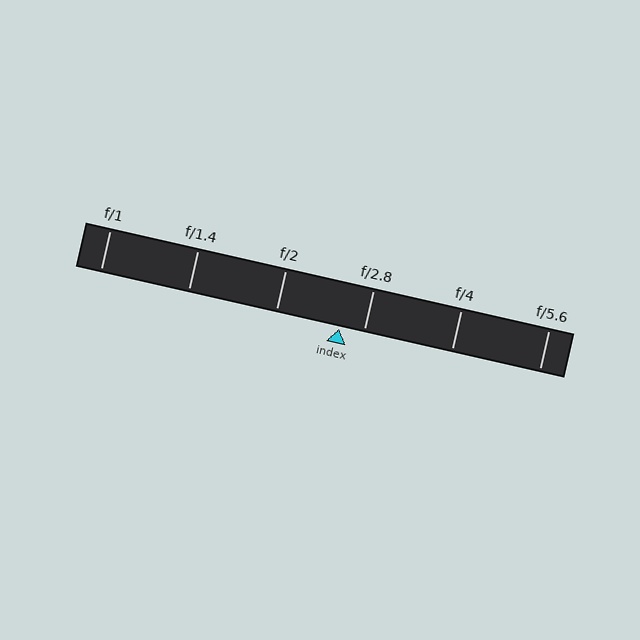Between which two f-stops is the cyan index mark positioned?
The index mark is between f/2 and f/2.8.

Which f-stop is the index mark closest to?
The index mark is closest to f/2.8.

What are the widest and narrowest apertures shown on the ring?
The widest aperture shown is f/1 and the narrowest is f/5.6.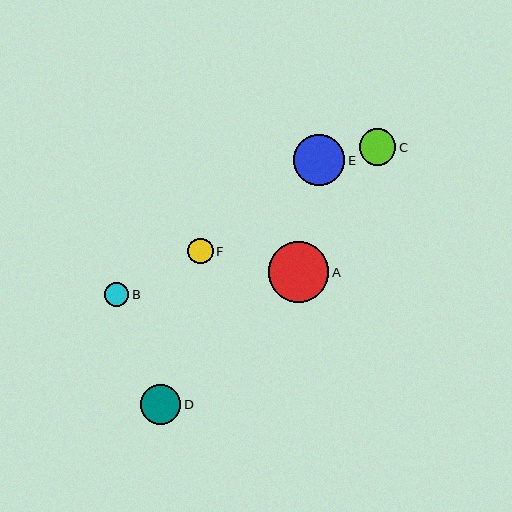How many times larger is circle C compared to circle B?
Circle C is approximately 1.5 times the size of circle B.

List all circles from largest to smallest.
From largest to smallest: A, E, D, C, F, B.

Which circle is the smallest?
Circle B is the smallest with a size of approximately 25 pixels.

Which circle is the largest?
Circle A is the largest with a size of approximately 61 pixels.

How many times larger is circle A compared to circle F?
Circle A is approximately 2.4 times the size of circle F.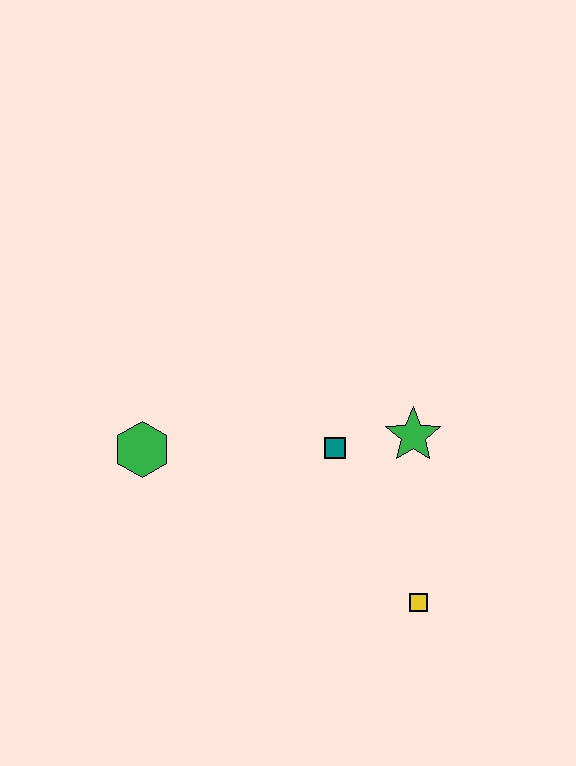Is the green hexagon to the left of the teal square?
Yes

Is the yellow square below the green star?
Yes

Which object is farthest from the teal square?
The green hexagon is farthest from the teal square.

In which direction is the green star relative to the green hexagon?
The green star is to the right of the green hexagon.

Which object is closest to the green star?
The teal square is closest to the green star.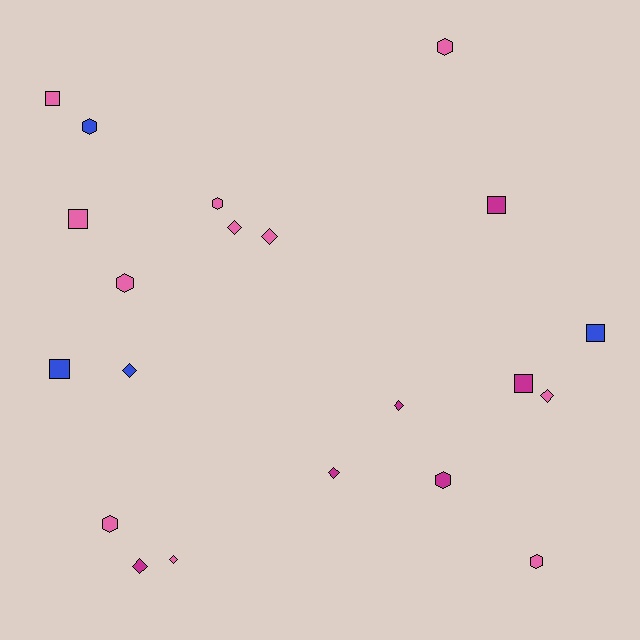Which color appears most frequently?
Pink, with 11 objects.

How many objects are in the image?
There are 21 objects.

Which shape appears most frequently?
Diamond, with 8 objects.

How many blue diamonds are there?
There is 1 blue diamond.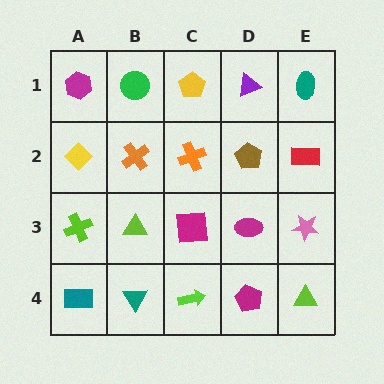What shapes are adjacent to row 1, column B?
An orange cross (row 2, column B), a magenta hexagon (row 1, column A), a yellow pentagon (row 1, column C).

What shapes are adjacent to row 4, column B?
A lime triangle (row 3, column B), a teal rectangle (row 4, column A), a lime arrow (row 4, column C).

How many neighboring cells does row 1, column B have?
3.